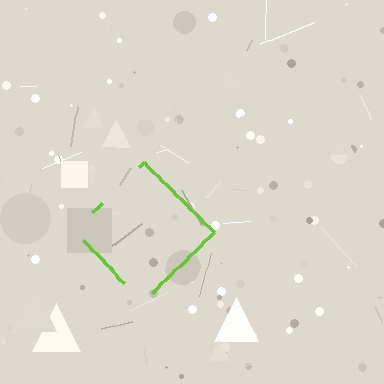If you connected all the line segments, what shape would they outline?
They would outline a diamond.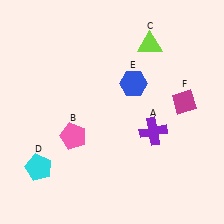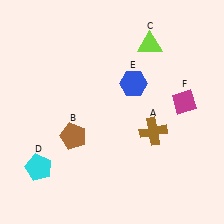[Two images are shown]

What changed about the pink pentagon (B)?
In Image 1, B is pink. In Image 2, it changed to brown.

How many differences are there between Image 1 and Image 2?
There are 2 differences between the two images.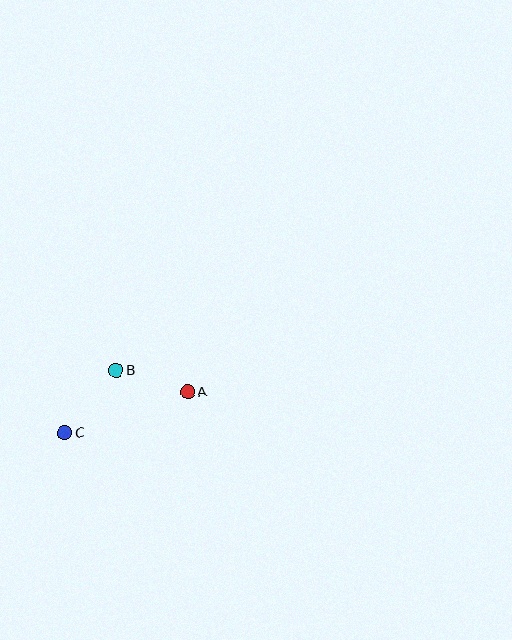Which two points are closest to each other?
Points A and B are closest to each other.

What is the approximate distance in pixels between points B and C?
The distance between B and C is approximately 80 pixels.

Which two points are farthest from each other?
Points A and C are farthest from each other.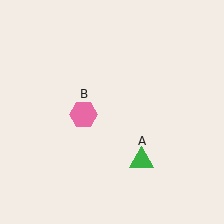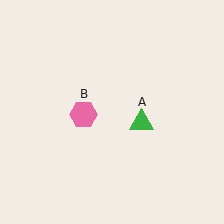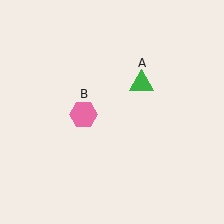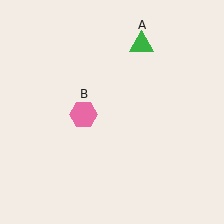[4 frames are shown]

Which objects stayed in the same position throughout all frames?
Pink hexagon (object B) remained stationary.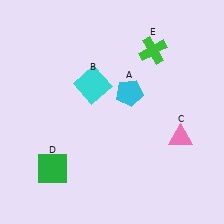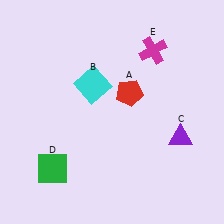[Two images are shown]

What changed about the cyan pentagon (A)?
In Image 1, A is cyan. In Image 2, it changed to red.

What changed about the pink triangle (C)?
In Image 1, C is pink. In Image 2, it changed to purple.